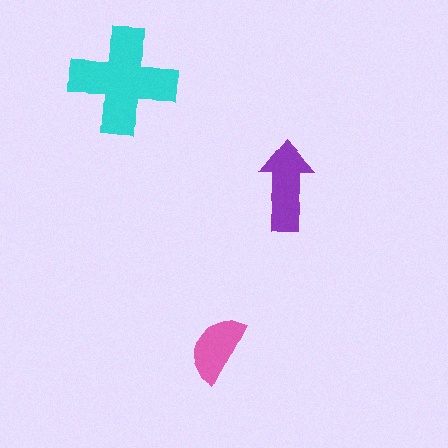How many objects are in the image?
There are 3 objects in the image.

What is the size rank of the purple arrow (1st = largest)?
2nd.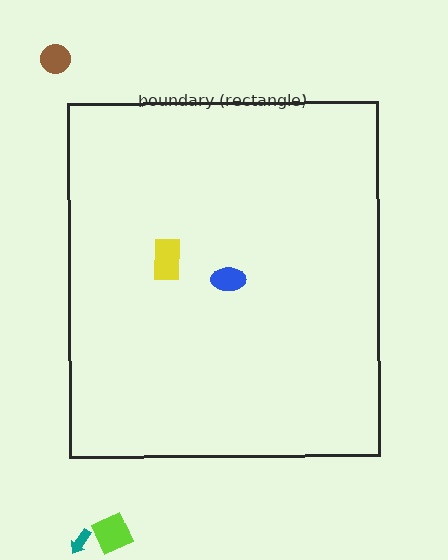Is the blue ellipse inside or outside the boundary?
Inside.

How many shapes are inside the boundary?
2 inside, 3 outside.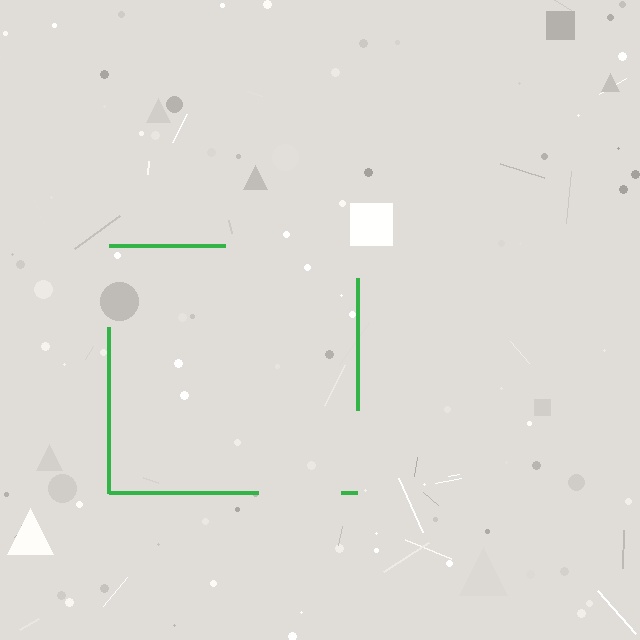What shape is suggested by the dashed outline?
The dashed outline suggests a square.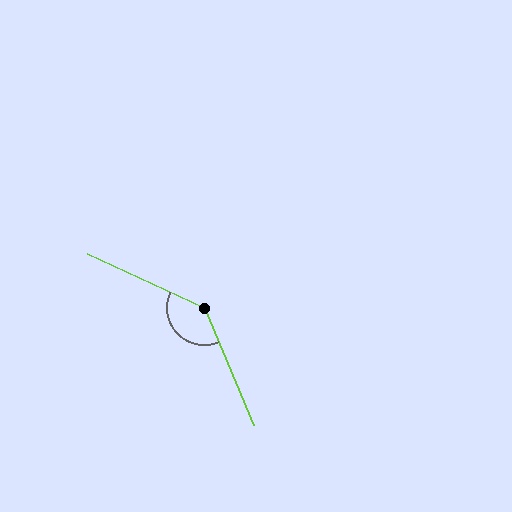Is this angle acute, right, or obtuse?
It is obtuse.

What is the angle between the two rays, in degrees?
Approximately 138 degrees.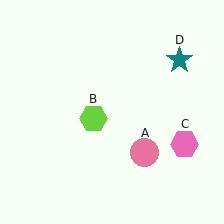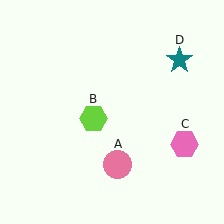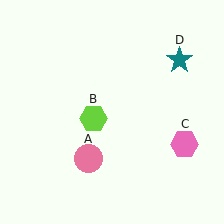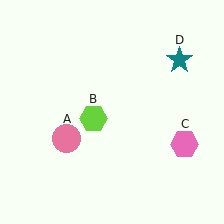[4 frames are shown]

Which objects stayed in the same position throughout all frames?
Lime hexagon (object B) and pink hexagon (object C) and teal star (object D) remained stationary.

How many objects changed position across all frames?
1 object changed position: pink circle (object A).